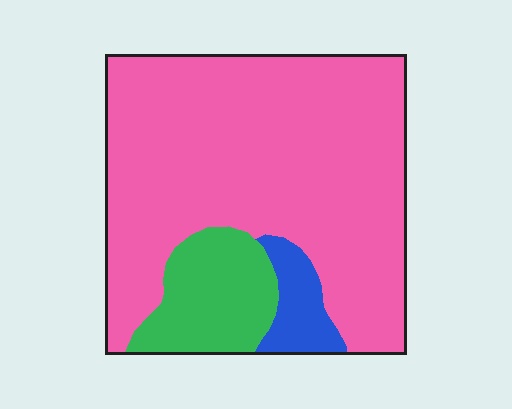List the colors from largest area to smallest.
From largest to smallest: pink, green, blue.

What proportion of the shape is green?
Green covers roughly 15% of the shape.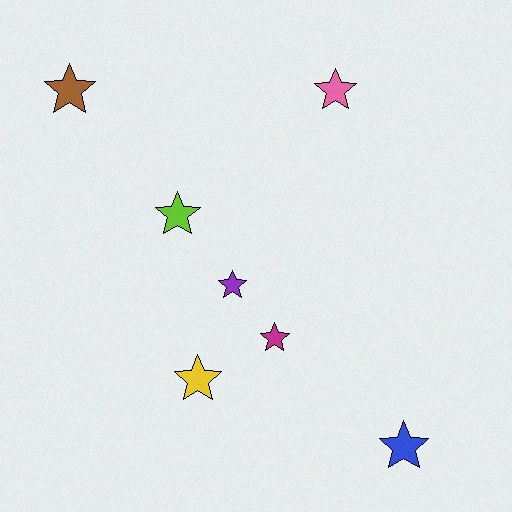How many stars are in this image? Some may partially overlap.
There are 7 stars.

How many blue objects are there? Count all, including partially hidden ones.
There is 1 blue object.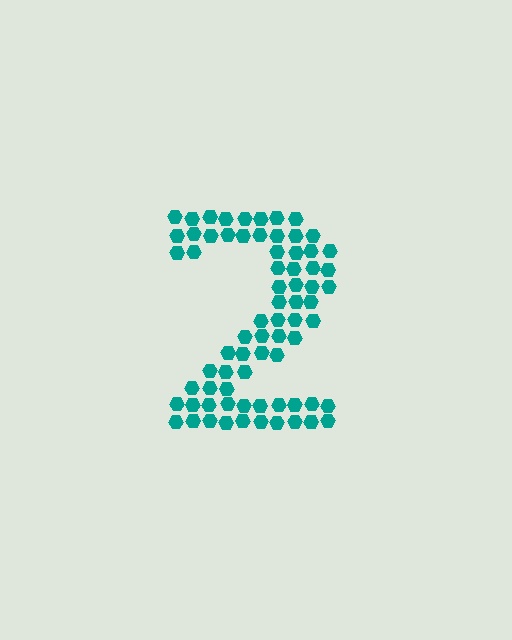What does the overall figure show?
The overall figure shows the digit 2.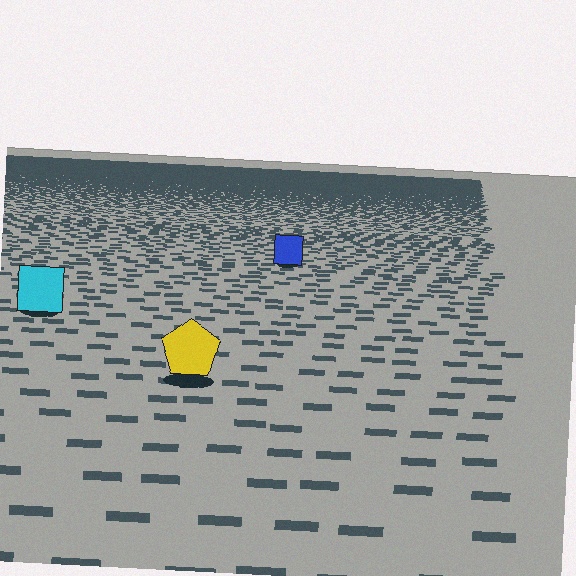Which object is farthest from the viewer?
The blue square is farthest from the viewer. It appears smaller and the ground texture around it is denser.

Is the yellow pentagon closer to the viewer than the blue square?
Yes. The yellow pentagon is closer — you can tell from the texture gradient: the ground texture is coarser near it.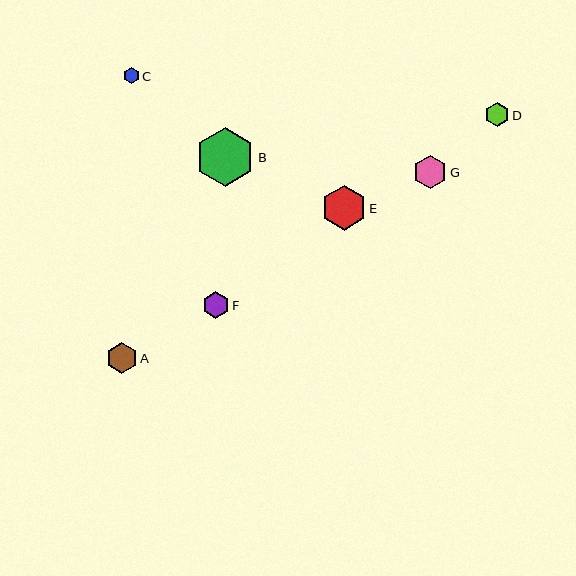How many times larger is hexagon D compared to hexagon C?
Hexagon D is approximately 1.5 times the size of hexagon C.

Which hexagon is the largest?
Hexagon B is the largest with a size of approximately 59 pixels.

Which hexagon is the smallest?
Hexagon C is the smallest with a size of approximately 16 pixels.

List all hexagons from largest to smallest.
From largest to smallest: B, E, G, A, F, D, C.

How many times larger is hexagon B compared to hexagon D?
Hexagon B is approximately 2.4 times the size of hexagon D.